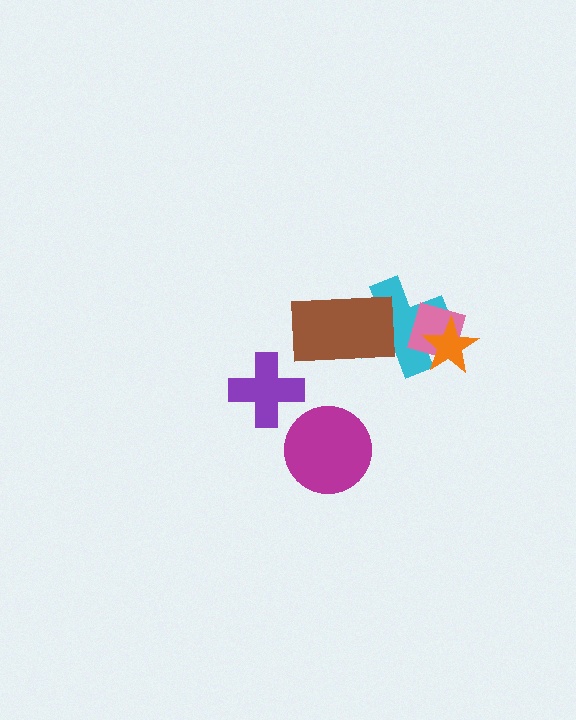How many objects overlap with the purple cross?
0 objects overlap with the purple cross.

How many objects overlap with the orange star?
2 objects overlap with the orange star.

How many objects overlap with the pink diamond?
2 objects overlap with the pink diamond.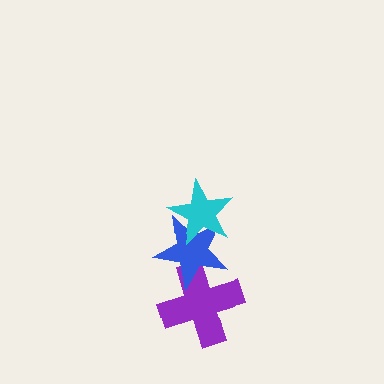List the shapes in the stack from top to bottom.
From top to bottom: the cyan star, the blue star, the purple cross.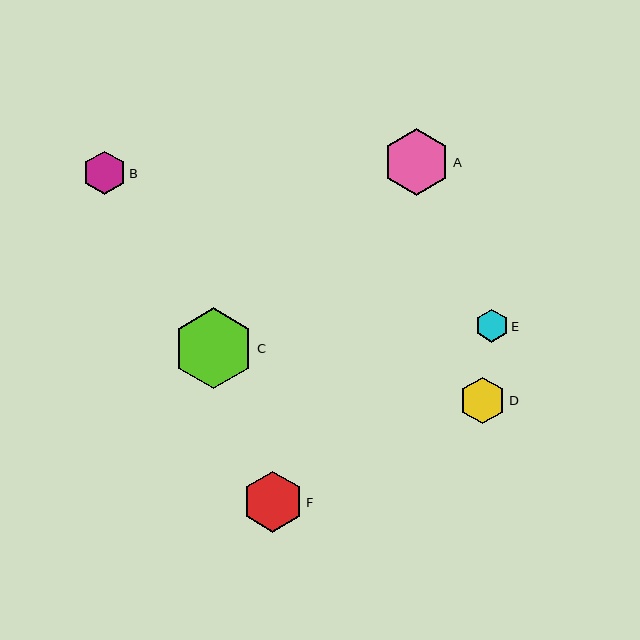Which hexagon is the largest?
Hexagon C is the largest with a size of approximately 81 pixels.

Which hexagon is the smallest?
Hexagon E is the smallest with a size of approximately 33 pixels.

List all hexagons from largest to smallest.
From largest to smallest: C, A, F, D, B, E.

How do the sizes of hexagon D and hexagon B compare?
Hexagon D and hexagon B are approximately the same size.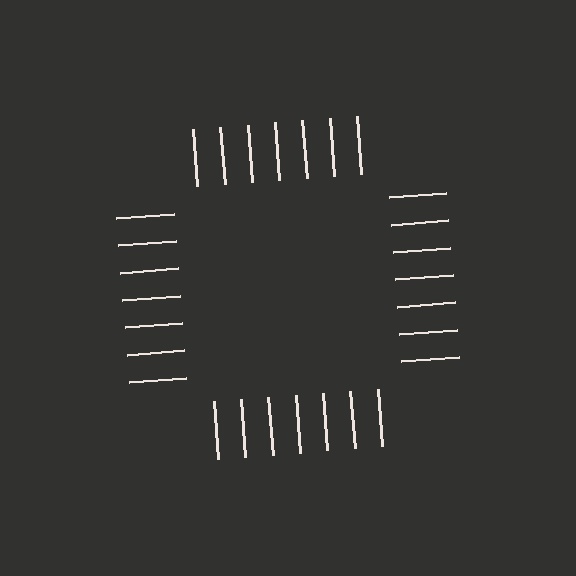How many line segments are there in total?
28 — 7 along each of the 4 edges.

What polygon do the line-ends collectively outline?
An illusory square — the line segments terminate on its edges but no continuous stroke is drawn.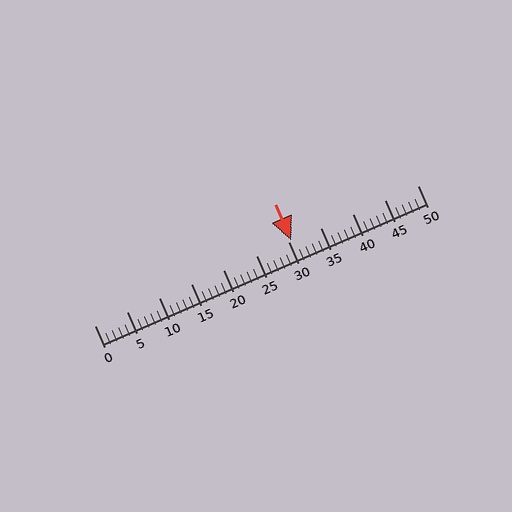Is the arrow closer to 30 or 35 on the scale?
The arrow is closer to 30.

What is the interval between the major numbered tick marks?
The major tick marks are spaced 5 units apart.